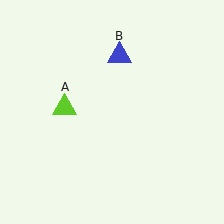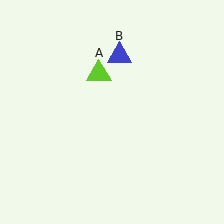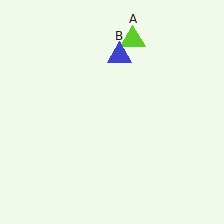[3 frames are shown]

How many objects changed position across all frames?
1 object changed position: lime triangle (object A).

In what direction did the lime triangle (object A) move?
The lime triangle (object A) moved up and to the right.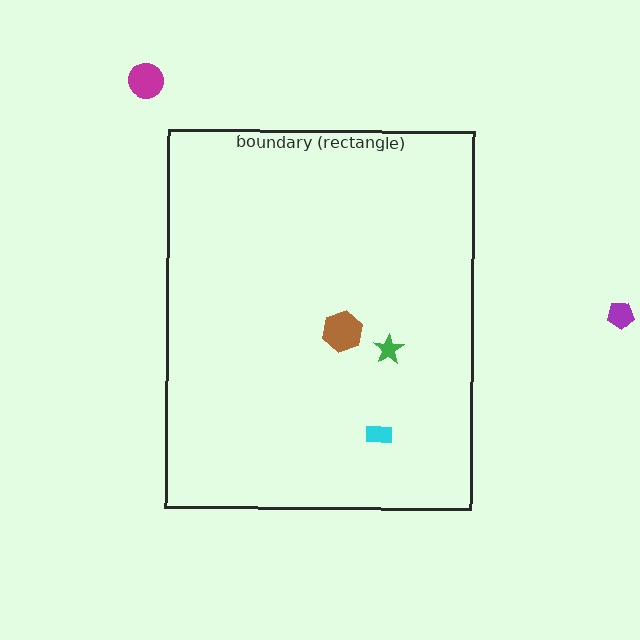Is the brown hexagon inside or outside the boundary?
Inside.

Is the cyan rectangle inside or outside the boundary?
Inside.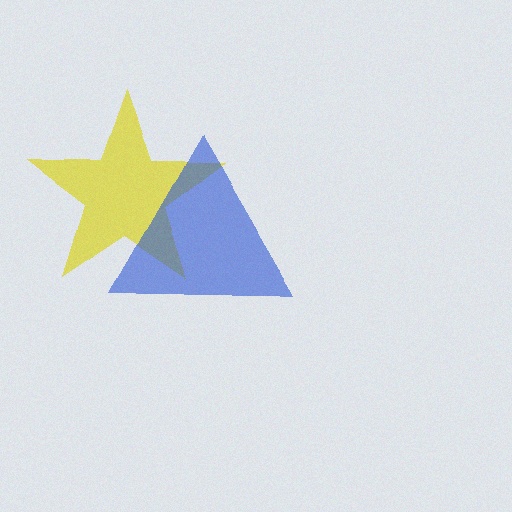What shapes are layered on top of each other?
The layered shapes are: a yellow star, a blue triangle.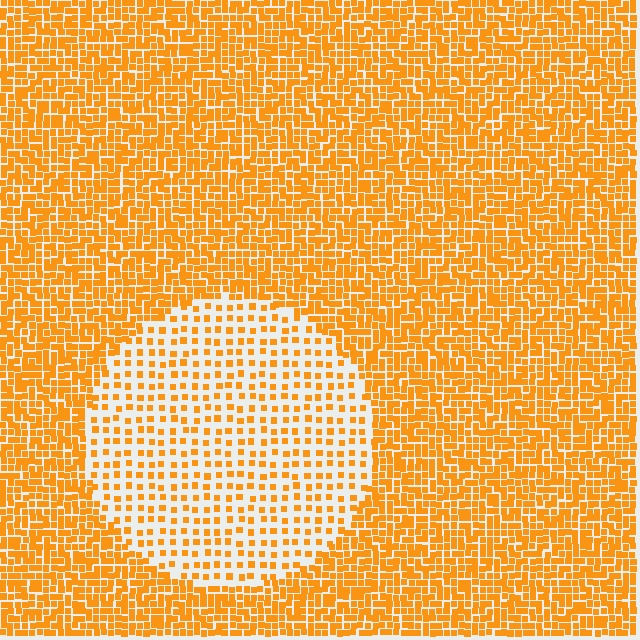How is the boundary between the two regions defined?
The boundary is defined by a change in element density (approximately 2.4x ratio). All elements are the same color, size, and shape.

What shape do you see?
I see a circle.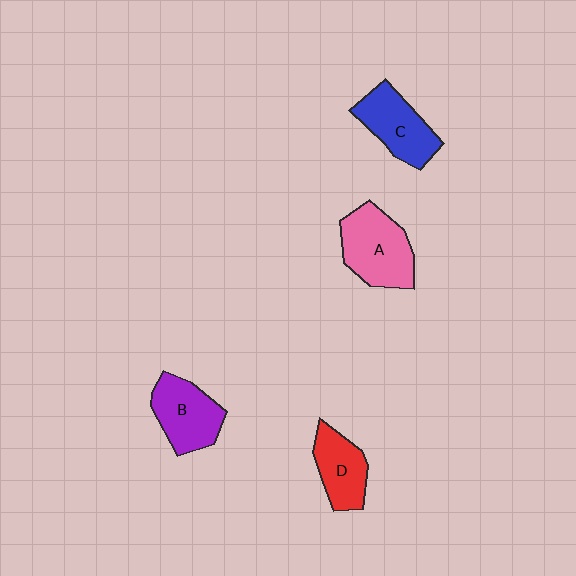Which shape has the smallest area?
Shape D (red).